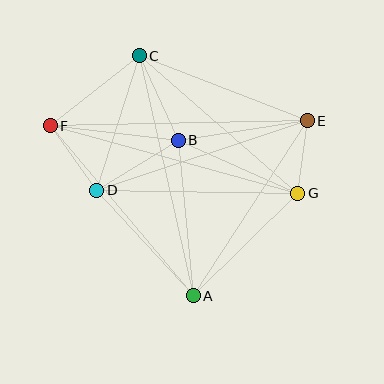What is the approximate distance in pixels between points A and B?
The distance between A and B is approximately 156 pixels.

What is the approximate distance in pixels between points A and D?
The distance between A and D is approximately 143 pixels.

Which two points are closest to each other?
Points E and G are closest to each other.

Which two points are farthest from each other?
Points E and F are farthest from each other.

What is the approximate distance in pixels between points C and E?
The distance between C and E is approximately 180 pixels.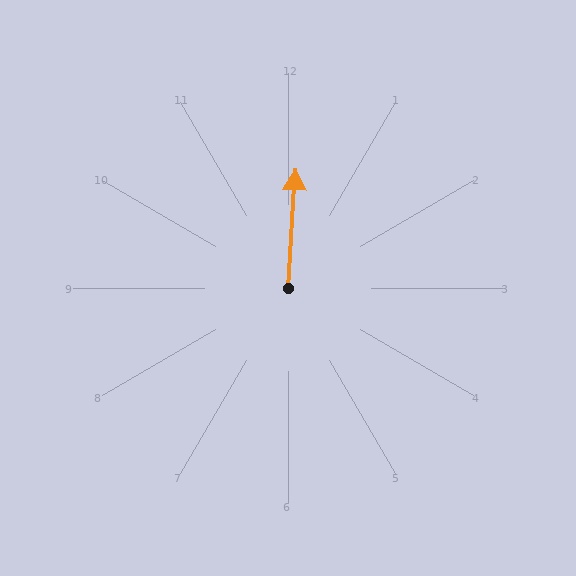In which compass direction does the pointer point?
North.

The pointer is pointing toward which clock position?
Roughly 12 o'clock.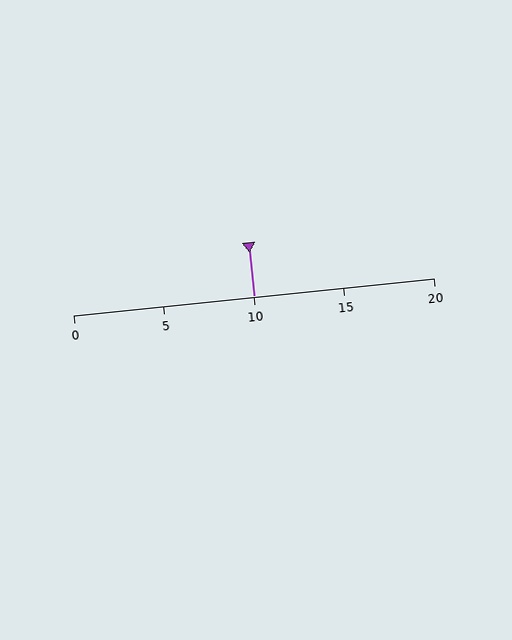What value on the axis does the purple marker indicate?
The marker indicates approximately 10.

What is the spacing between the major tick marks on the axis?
The major ticks are spaced 5 apart.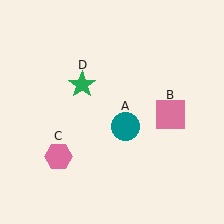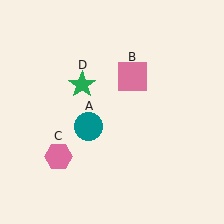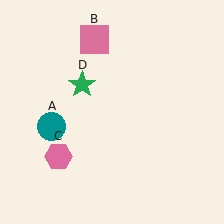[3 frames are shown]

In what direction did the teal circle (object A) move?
The teal circle (object A) moved left.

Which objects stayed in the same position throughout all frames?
Pink hexagon (object C) and green star (object D) remained stationary.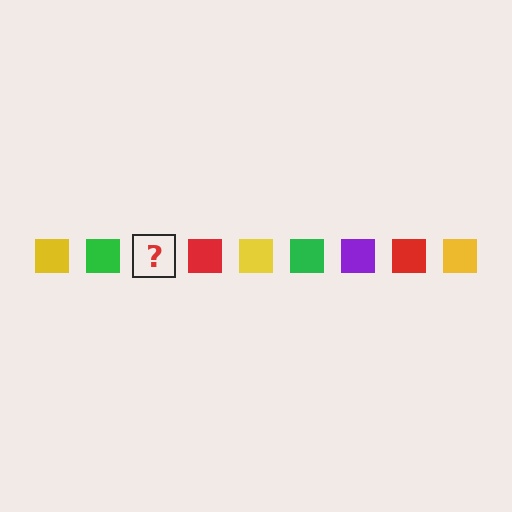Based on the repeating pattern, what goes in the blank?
The blank should be a purple square.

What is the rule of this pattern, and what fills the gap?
The rule is that the pattern cycles through yellow, green, purple, red squares. The gap should be filled with a purple square.